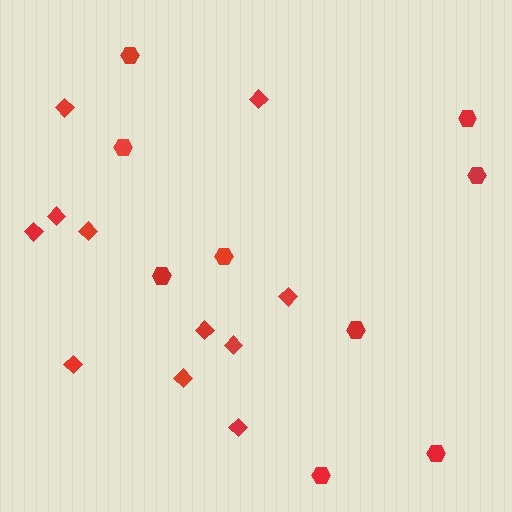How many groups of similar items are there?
There are 2 groups: one group of diamonds (11) and one group of hexagons (9).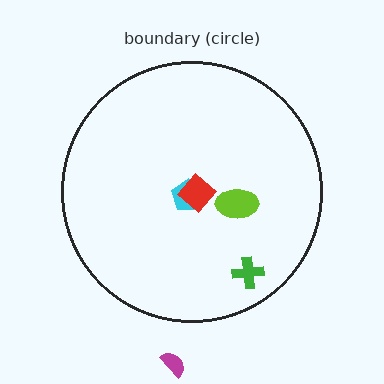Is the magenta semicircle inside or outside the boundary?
Outside.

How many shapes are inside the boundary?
4 inside, 1 outside.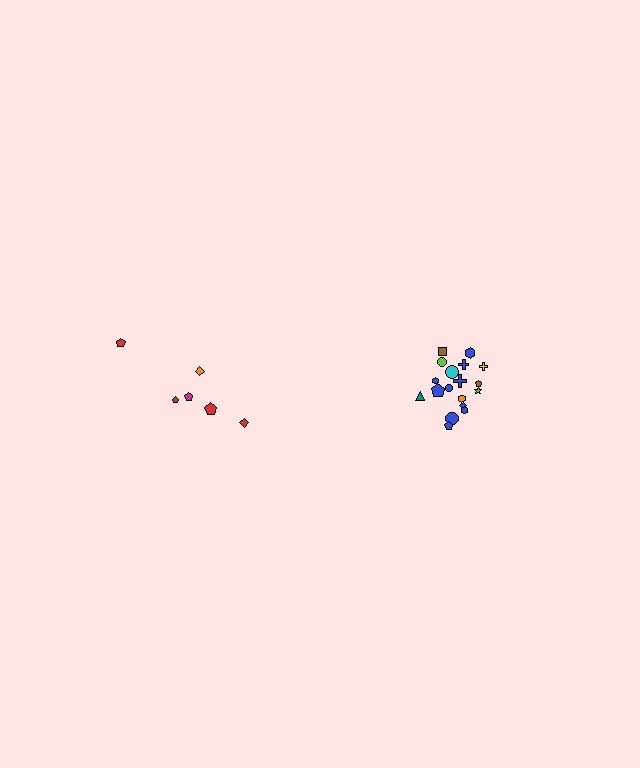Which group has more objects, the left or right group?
The right group.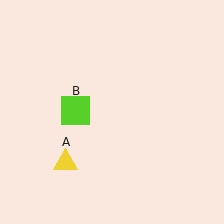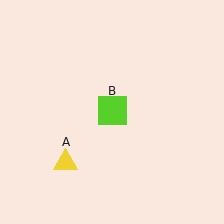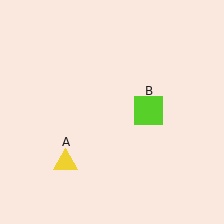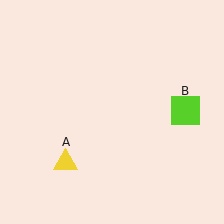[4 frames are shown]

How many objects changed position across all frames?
1 object changed position: lime square (object B).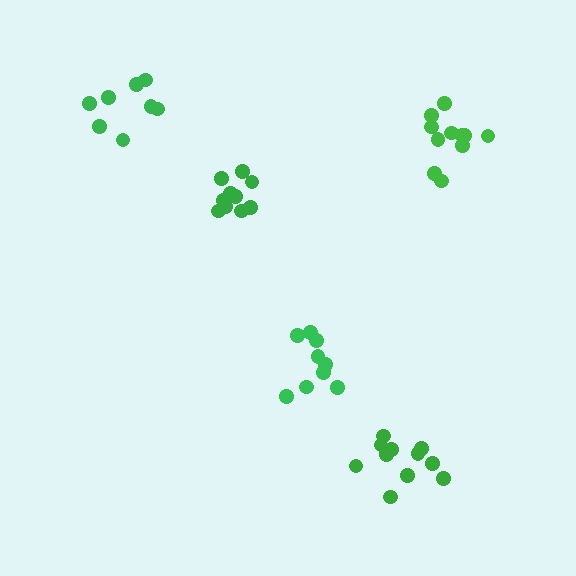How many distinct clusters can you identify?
There are 5 distinct clusters.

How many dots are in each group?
Group 1: 9 dots, Group 2: 10 dots, Group 3: 8 dots, Group 4: 11 dots, Group 5: 11 dots (49 total).